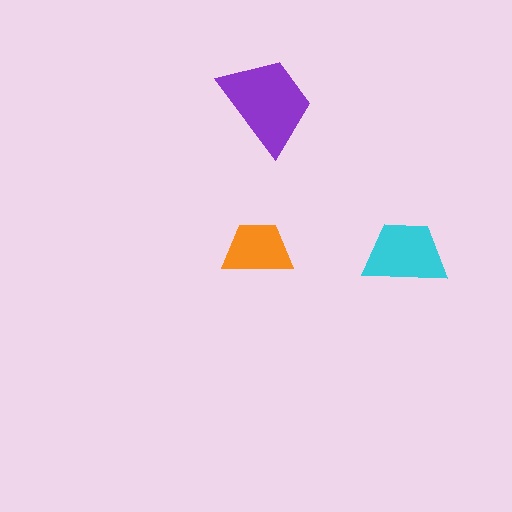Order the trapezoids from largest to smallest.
the purple one, the cyan one, the orange one.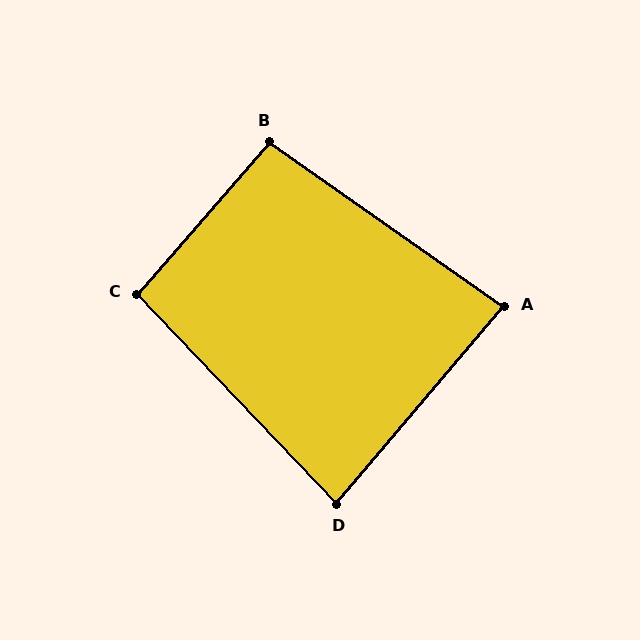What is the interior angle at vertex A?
Approximately 85 degrees (acute).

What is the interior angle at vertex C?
Approximately 95 degrees (obtuse).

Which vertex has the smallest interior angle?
D, at approximately 84 degrees.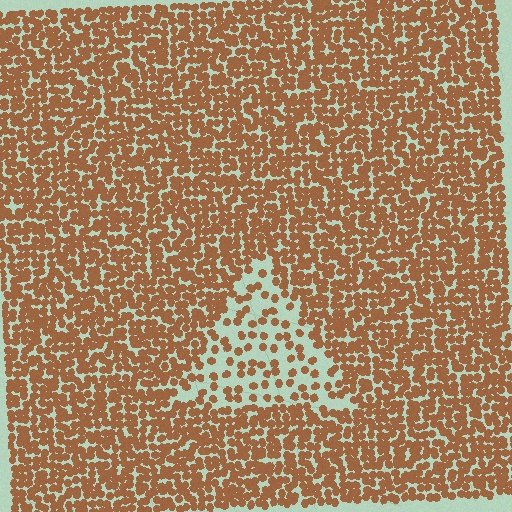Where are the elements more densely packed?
The elements are more densely packed outside the triangle boundary.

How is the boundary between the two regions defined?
The boundary is defined by a change in element density (approximately 2.6x ratio). All elements are the same color, size, and shape.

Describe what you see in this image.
The image contains small brown elements arranged at two different densities. A triangle-shaped region is visible where the elements are less densely packed than the surrounding area.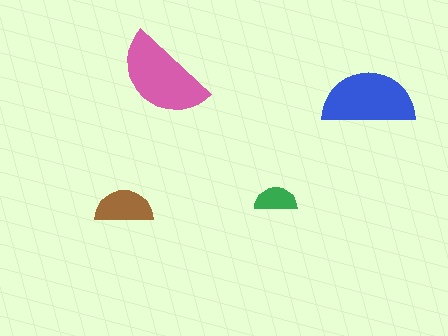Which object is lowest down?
The brown semicircle is bottommost.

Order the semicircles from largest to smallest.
the pink one, the blue one, the brown one, the green one.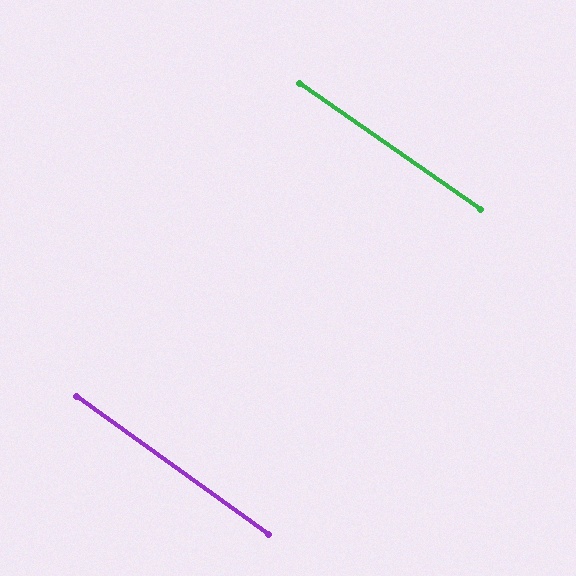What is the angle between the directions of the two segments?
Approximately 1 degree.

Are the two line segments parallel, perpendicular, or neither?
Parallel — their directions differ by only 1.1°.